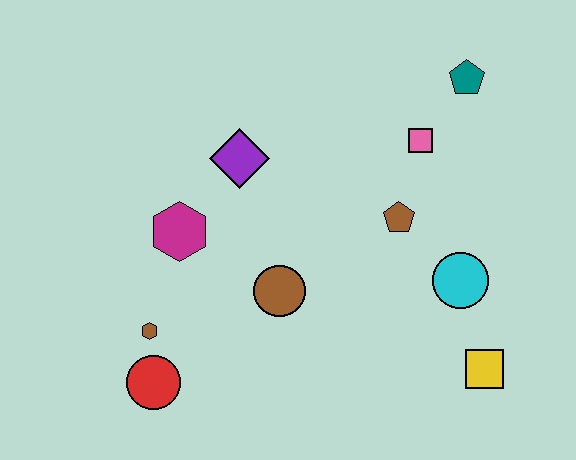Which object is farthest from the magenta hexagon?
The yellow square is farthest from the magenta hexagon.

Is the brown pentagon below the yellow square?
No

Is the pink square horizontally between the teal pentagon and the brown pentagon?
Yes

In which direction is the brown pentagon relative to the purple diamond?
The brown pentagon is to the right of the purple diamond.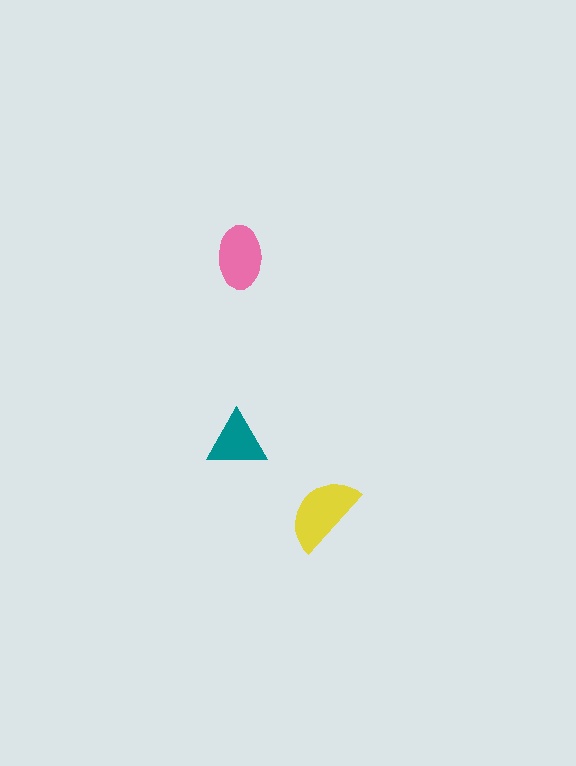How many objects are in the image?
There are 3 objects in the image.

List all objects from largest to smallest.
The yellow semicircle, the pink ellipse, the teal triangle.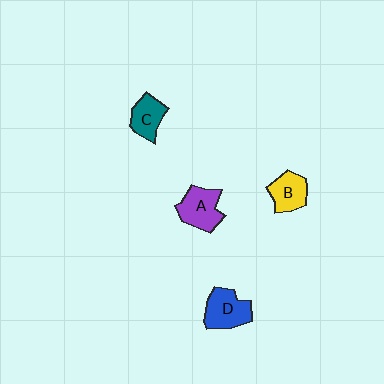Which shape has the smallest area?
Shape C (teal).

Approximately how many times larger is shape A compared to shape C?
Approximately 1.3 times.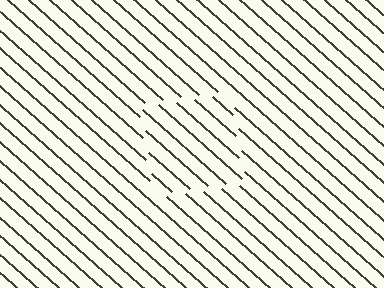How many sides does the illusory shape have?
4 sides — the line-ends trace a square.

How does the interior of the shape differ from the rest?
The interior of the shape contains the same grating, shifted by half a period — the contour is defined by the phase discontinuity where line-ends from the inner and outer gratings abut.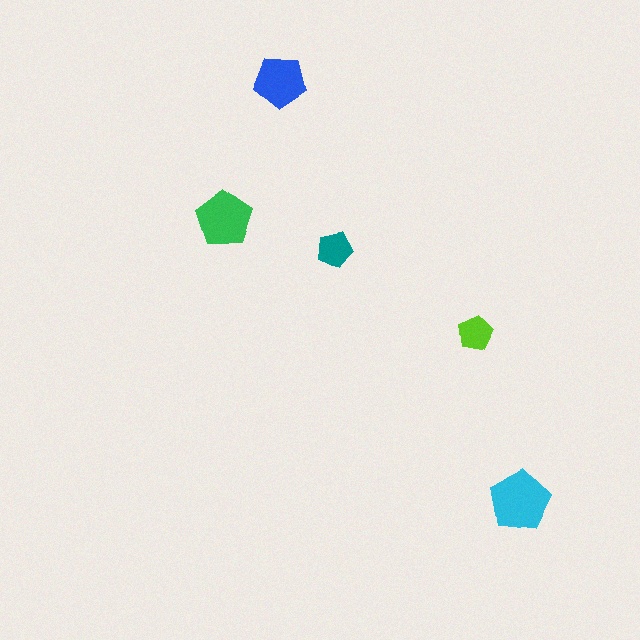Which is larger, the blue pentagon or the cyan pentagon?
The cyan one.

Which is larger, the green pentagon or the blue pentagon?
The green one.